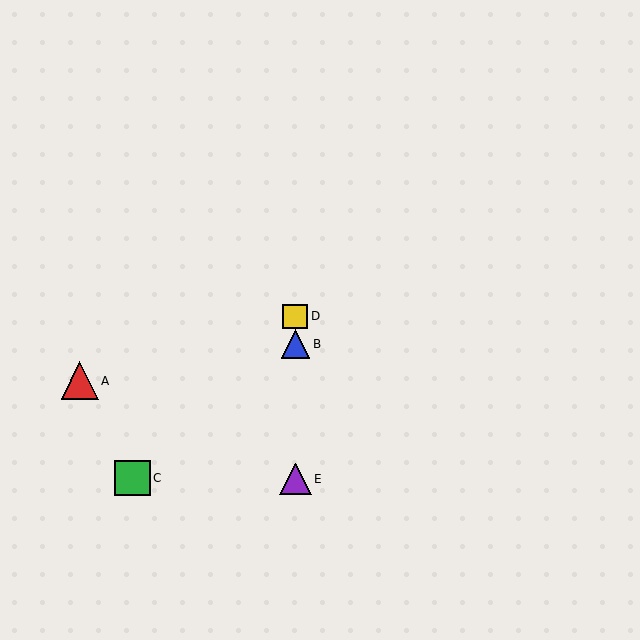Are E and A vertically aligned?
No, E is at x≈295 and A is at x≈80.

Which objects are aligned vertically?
Objects B, D, E are aligned vertically.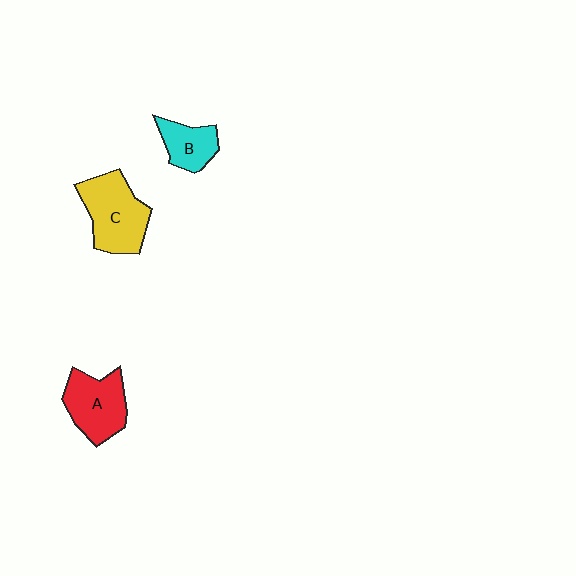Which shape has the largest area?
Shape C (yellow).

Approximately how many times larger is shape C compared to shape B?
Approximately 1.8 times.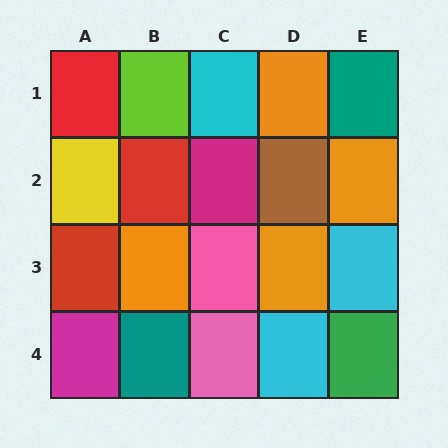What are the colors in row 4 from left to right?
Magenta, teal, pink, cyan, green.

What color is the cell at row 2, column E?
Orange.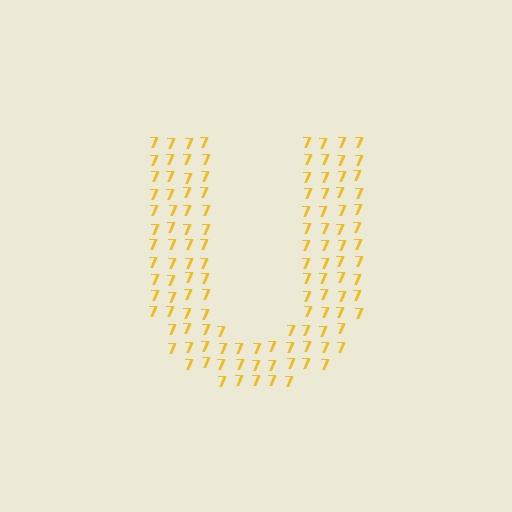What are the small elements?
The small elements are digit 7's.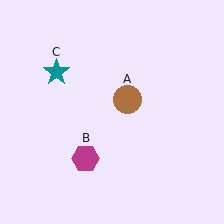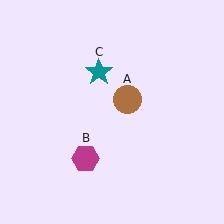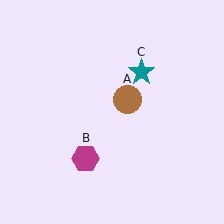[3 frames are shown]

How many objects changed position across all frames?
1 object changed position: teal star (object C).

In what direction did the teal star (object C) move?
The teal star (object C) moved right.